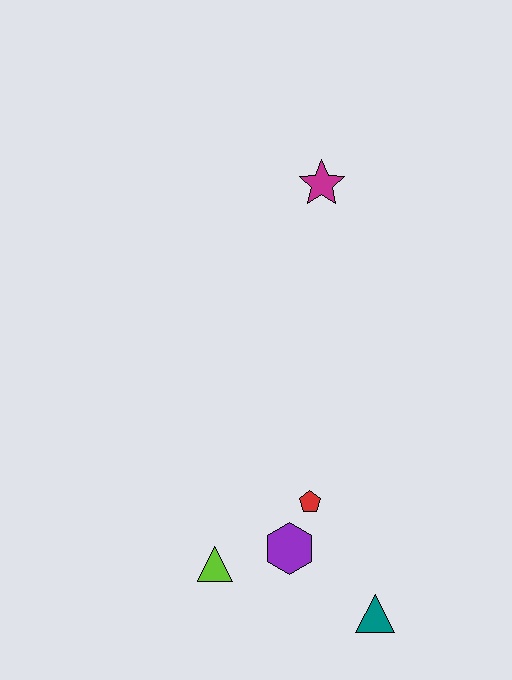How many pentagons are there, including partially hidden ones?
There is 1 pentagon.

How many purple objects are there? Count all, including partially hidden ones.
There is 1 purple object.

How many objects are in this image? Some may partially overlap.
There are 5 objects.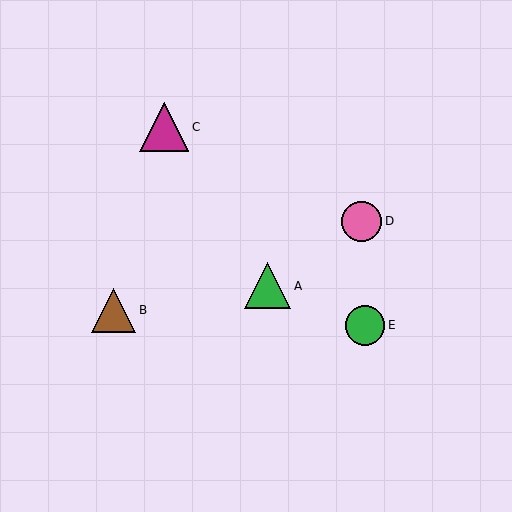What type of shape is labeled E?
Shape E is a green circle.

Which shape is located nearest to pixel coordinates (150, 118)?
The magenta triangle (labeled C) at (164, 127) is nearest to that location.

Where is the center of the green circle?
The center of the green circle is at (365, 325).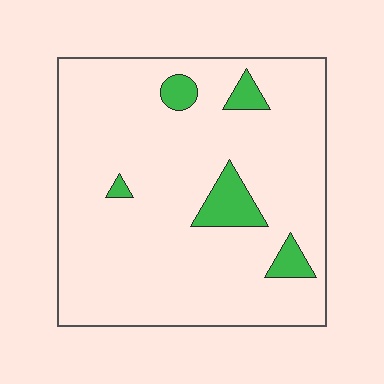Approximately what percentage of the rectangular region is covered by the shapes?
Approximately 10%.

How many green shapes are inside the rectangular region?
5.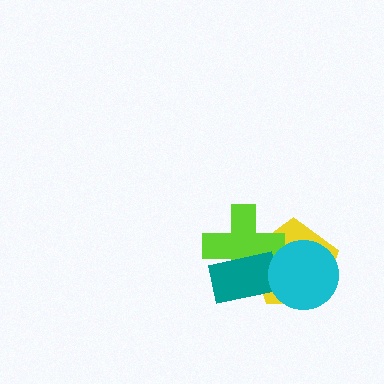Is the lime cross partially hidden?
Yes, it is partially covered by another shape.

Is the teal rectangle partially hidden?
Yes, it is partially covered by another shape.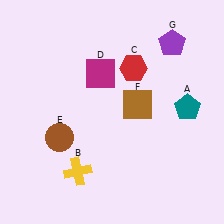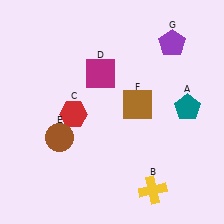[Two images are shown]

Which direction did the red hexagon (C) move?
The red hexagon (C) moved left.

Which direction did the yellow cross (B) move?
The yellow cross (B) moved right.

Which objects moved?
The objects that moved are: the yellow cross (B), the red hexagon (C).